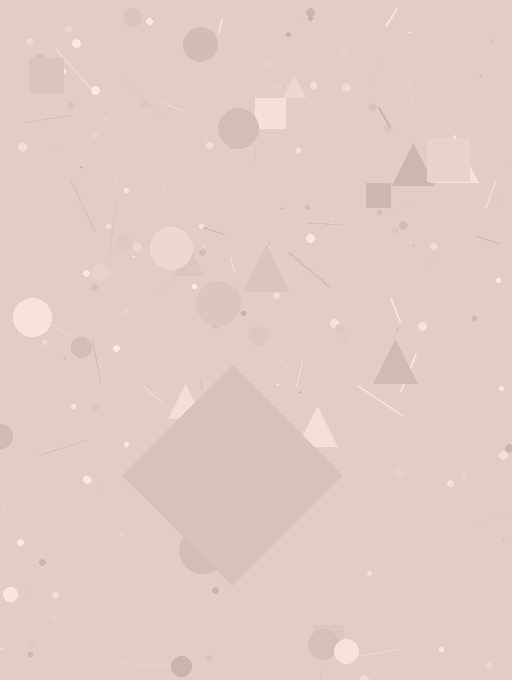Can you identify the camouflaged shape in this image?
The camouflaged shape is a diamond.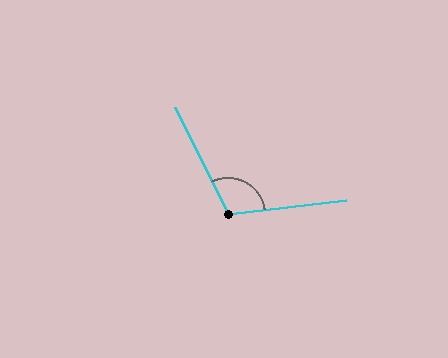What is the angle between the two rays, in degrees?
Approximately 110 degrees.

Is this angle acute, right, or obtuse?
It is obtuse.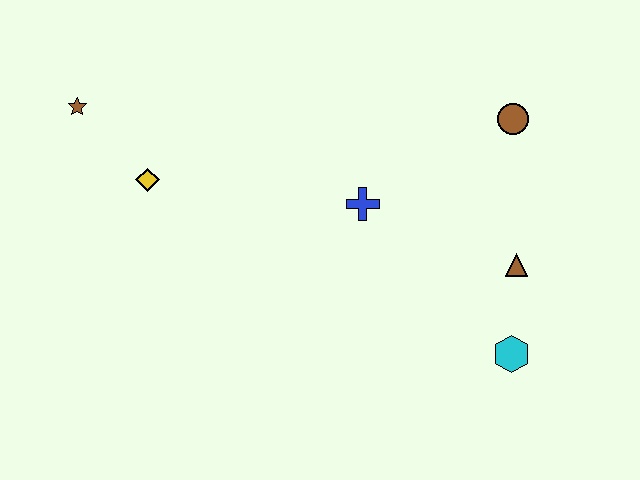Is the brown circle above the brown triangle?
Yes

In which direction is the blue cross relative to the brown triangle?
The blue cross is to the left of the brown triangle.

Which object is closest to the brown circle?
The brown triangle is closest to the brown circle.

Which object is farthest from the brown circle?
The brown star is farthest from the brown circle.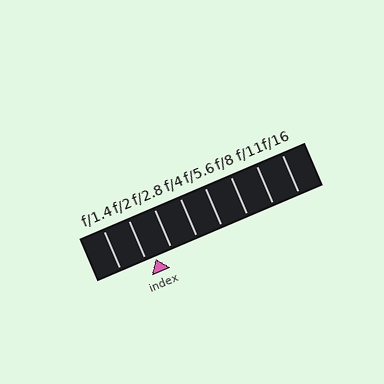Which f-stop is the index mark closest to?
The index mark is closest to f/2.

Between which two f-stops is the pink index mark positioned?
The index mark is between f/2 and f/2.8.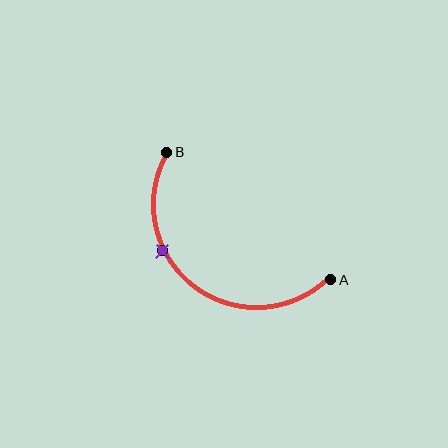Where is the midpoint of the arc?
The arc midpoint is the point on the curve farthest from the straight line joining A and B. It sits below and to the left of that line.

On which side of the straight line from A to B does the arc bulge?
The arc bulges below and to the left of the straight line connecting A and B.